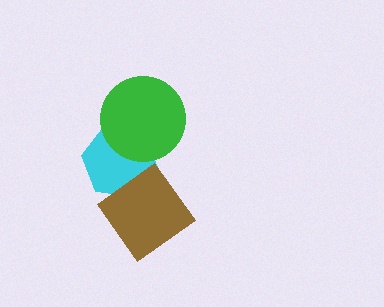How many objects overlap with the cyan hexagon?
2 objects overlap with the cyan hexagon.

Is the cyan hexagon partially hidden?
Yes, it is partially covered by another shape.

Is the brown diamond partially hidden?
No, no other shape covers it.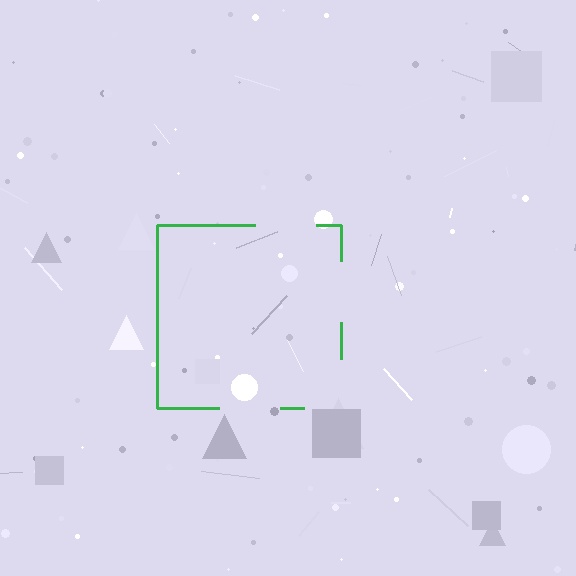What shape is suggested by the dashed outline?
The dashed outline suggests a square.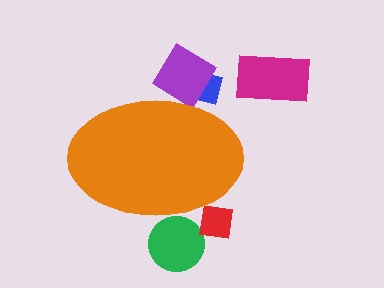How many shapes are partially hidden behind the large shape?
4 shapes are partially hidden.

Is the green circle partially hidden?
Yes, the green circle is partially hidden behind the orange ellipse.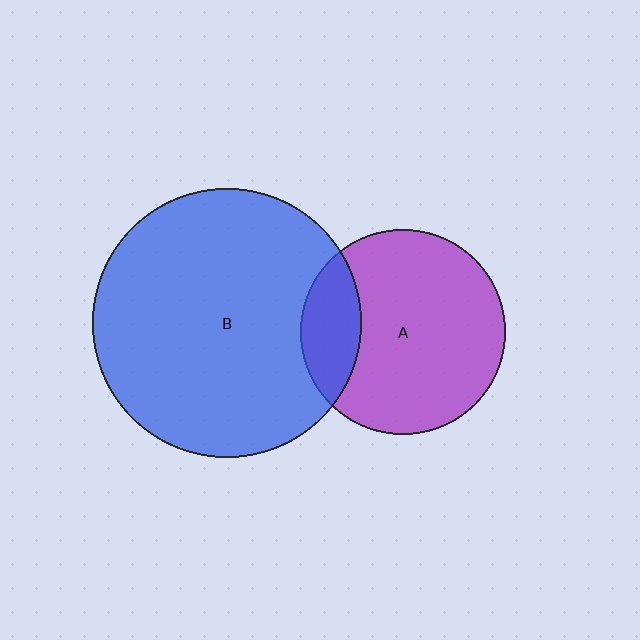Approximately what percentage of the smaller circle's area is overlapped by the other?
Approximately 20%.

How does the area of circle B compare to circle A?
Approximately 1.7 times.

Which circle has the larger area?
Circle B (blue).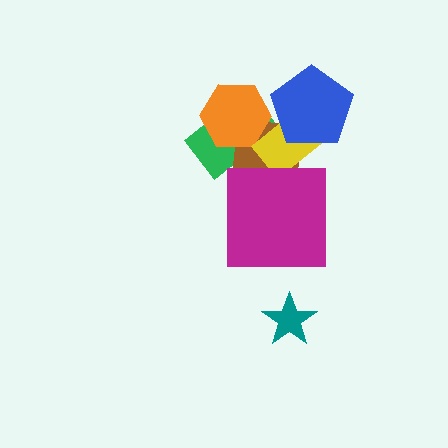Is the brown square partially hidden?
Yes, it is partially covered by another shape.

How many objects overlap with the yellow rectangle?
4 objects overlap with the yellow rectangle.